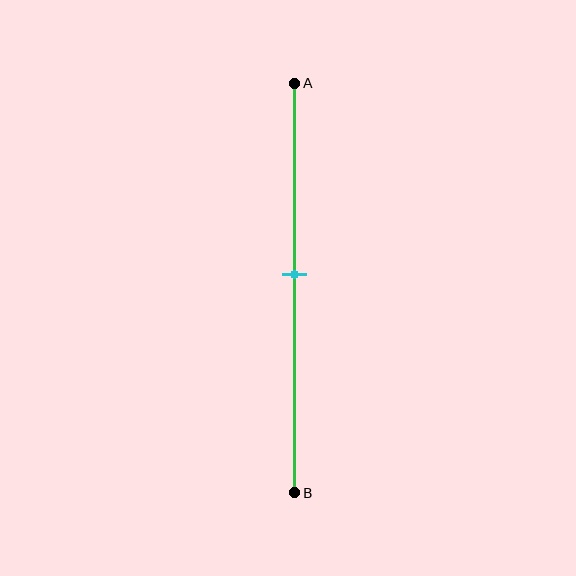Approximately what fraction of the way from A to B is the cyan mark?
The cyan mark is approximately 45% of the way from A to B.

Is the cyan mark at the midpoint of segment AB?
No, the mark is at about 45% from A, not at the 50% midpoint.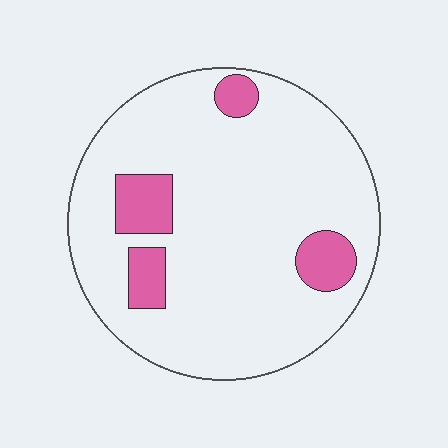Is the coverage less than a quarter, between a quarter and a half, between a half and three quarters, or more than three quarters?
Less than a quarter.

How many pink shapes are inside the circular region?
4.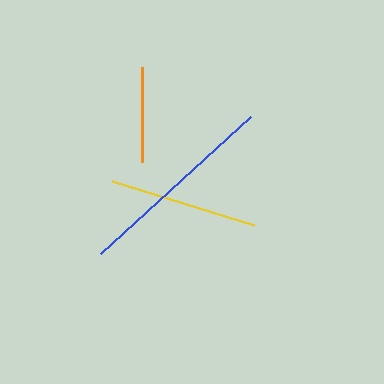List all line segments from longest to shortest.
From longest to shortest: blue, yellow, orange.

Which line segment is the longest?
The blue line is the longest at approximately 204 pixels.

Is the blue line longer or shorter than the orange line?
The blue line is longer than the orange line.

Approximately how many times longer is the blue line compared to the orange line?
The blue line is approximately 2.1 times the length of the orange line.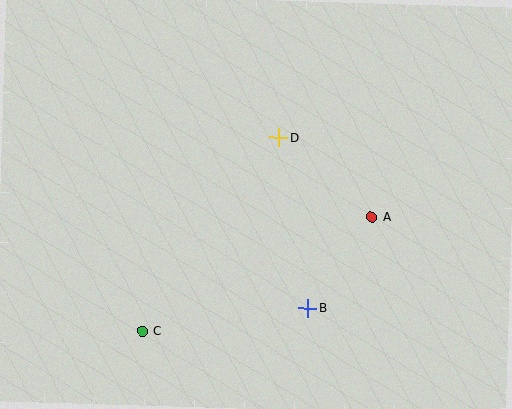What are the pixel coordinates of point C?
Point C is at (143, 331).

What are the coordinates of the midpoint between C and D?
The midpoint between C and D is at (211, 234).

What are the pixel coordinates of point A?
Point A is at (371, 217).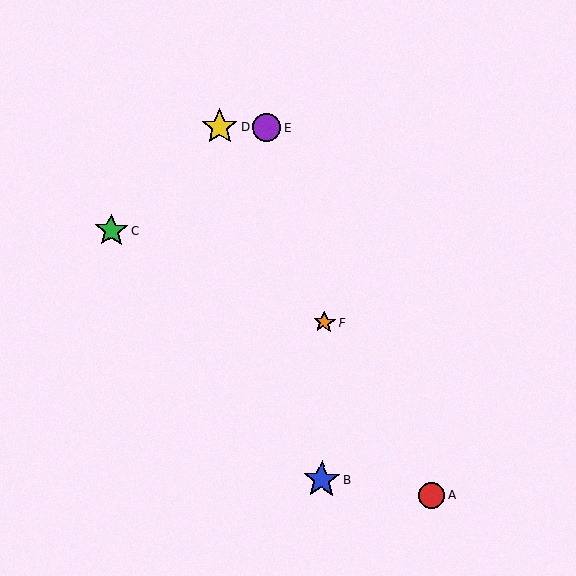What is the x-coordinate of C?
Object C is at x≈111.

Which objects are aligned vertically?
Objects B, F are aligned vertically.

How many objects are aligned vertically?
2 objects (B, F) are aligned vertically.